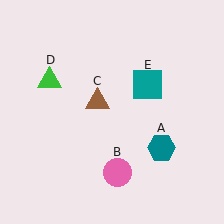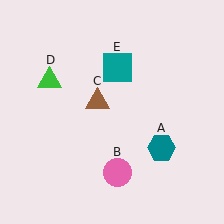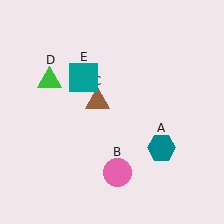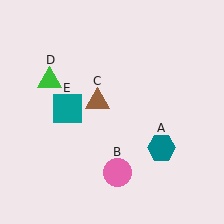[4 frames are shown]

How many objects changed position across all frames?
1 object changed position: teal square (object E).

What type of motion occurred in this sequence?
The teal square (object E) rotated counterclockwise around the center of the scene.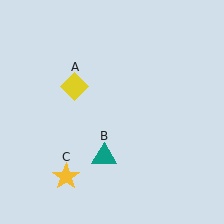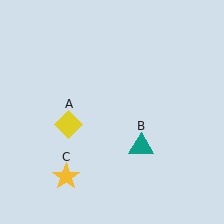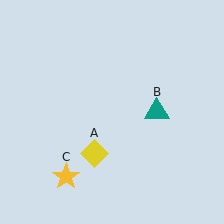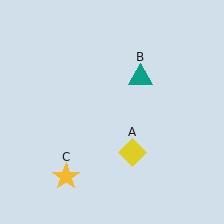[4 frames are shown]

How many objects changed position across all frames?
2 objects changed position: yellow diamond (object A), teal triangle (object B).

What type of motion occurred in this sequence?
The yellow diamond (object A), teal triangle (object B) rotated counterclockwise around the center of the scene.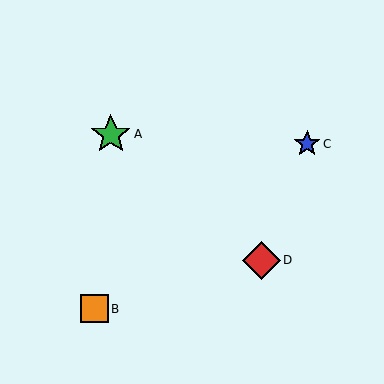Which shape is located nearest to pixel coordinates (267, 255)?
The red diamond (labeled D) at (261, 260) is nearest to that location.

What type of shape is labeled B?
Shape B is an orange square.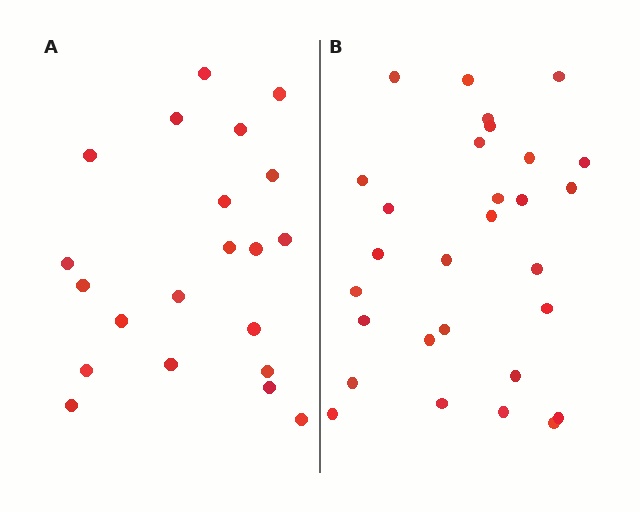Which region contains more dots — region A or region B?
Region B (the right region) has more dots.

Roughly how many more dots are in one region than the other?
Region B has roughly 8 or so more dots than region A.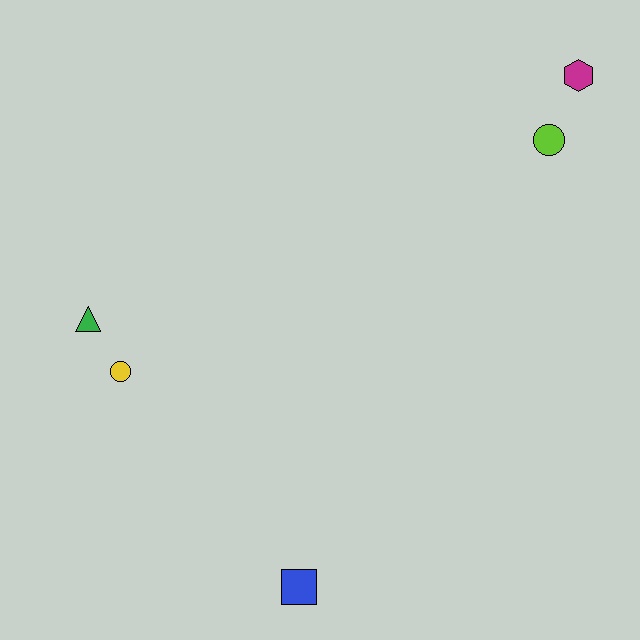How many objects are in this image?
There are 5 objects.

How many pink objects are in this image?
There are no pink objects.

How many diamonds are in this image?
There are no diamonds.